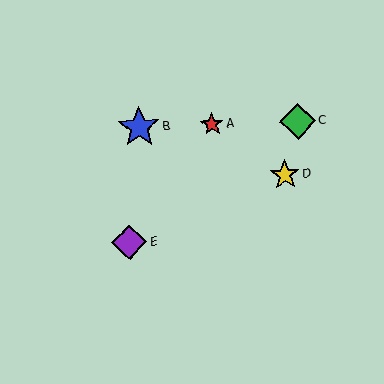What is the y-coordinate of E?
Object E is at y≈242.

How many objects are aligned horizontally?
3 objects (A, B, C) are aligned horizontally.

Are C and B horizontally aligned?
Yes, both are at y≈121.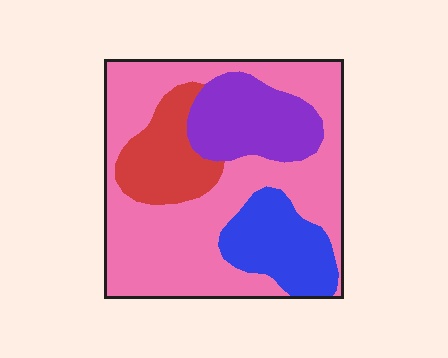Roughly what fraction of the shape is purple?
Purple takes up less than a quarter of the shape.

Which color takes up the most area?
Pink, at roughly 55%.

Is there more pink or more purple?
Pink.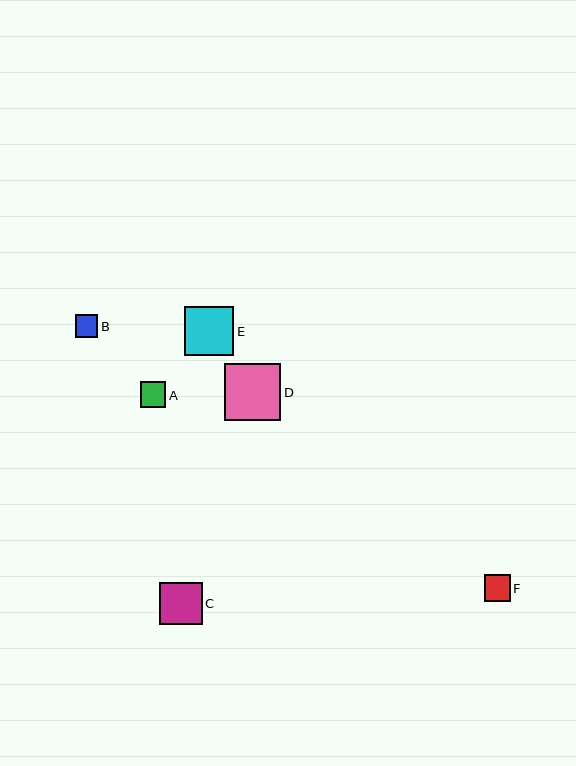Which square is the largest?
Square D is the largest with a size of approximately 57 pixels.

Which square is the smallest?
Square B is the smallest with a size of approximately 23 pixels.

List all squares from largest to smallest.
From largest to smallest: D, E, C, F, A, B.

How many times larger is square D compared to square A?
Square D is approximately 2.2 times the size of square A.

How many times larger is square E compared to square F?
Square E is approximately 1.9 times the size of square F.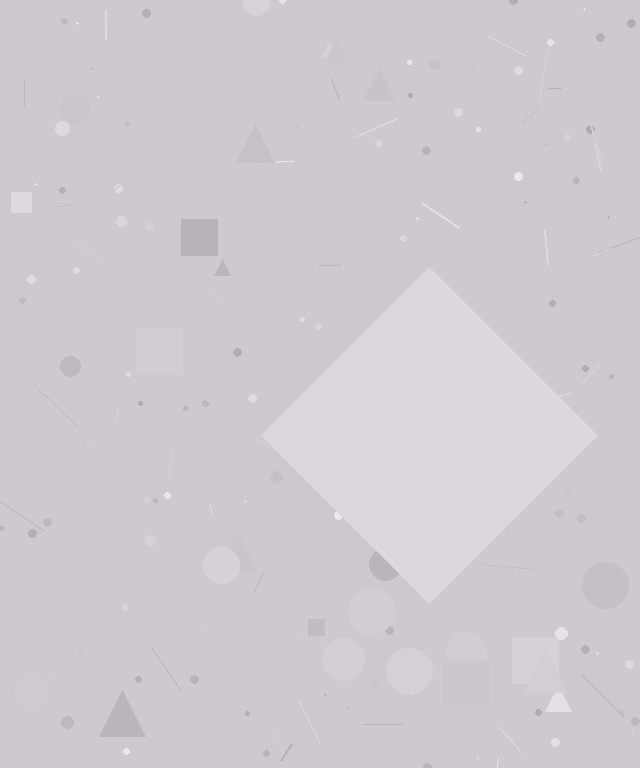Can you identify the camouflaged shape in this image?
The camouflaged shape is a diamond.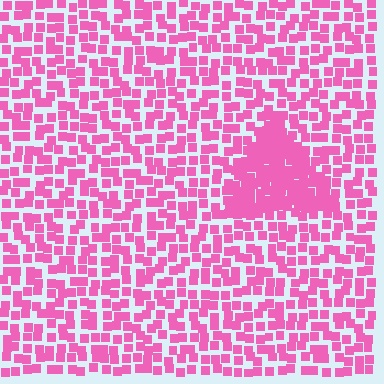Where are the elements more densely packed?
The elements are more densely packed inside the triangle boundary.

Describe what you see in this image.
The image contains small pink elements arranged at two different densities. A triangle-shaped region is visible where the elements are more densely packed than the surrounding area.